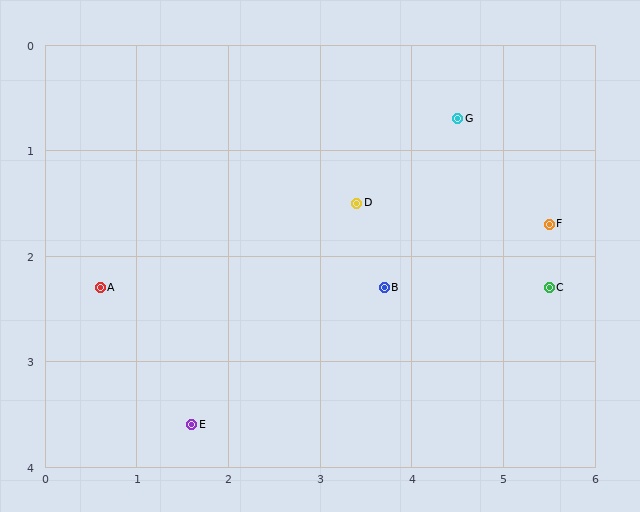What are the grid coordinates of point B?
Point B is at approximately (3.7, 2.3).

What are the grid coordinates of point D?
Point D is at approximately (3.4, 1.5).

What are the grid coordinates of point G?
Point G is at approximately (4.5, 0.7).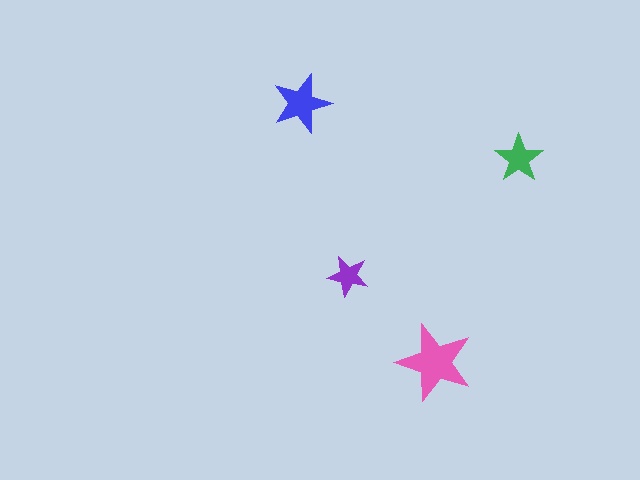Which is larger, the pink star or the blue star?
The pink one.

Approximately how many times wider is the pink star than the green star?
About 1.5 times wider.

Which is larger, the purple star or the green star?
The green one.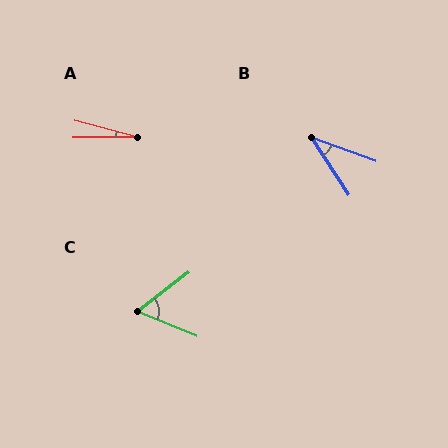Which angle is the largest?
C, at approximately 60 degrees.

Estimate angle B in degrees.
Approximately 37 degrees.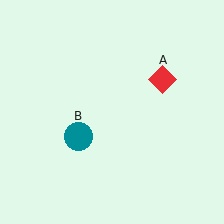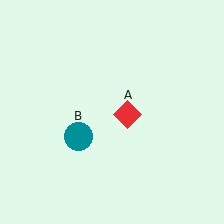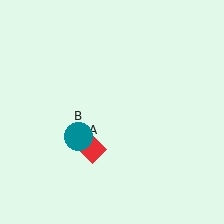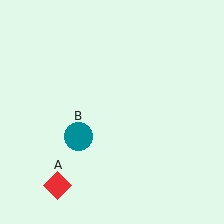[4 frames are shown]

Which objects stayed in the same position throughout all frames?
Teal circle (object B) remained stationary.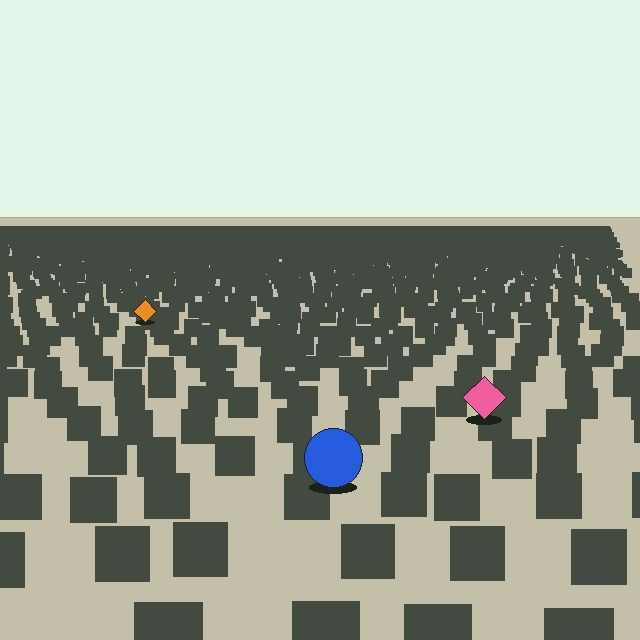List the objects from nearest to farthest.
From nearest to farthest: the blue circle, the pink diamond, the orange diamond.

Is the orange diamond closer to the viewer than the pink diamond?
No. The pink diamond is closer — you can tell from the texture gradient: the ground texture is coarser near it.